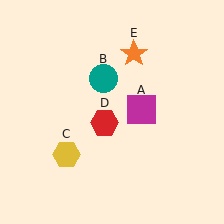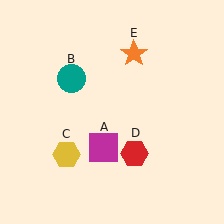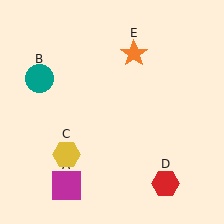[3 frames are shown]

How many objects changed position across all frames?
3 objects changed position: magenta square (object A), teal circle (object B), red hexagon (object D).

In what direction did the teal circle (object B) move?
The teal circle (object B) moved left.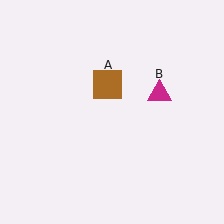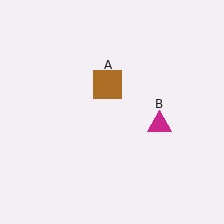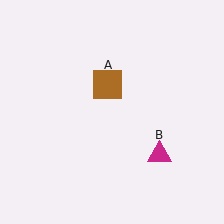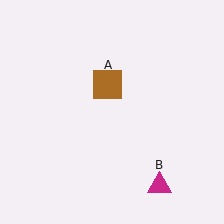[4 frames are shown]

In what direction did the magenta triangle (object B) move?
The magenta triangle (object B) moved down.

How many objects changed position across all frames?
1 object changed position: magenta triangle (object B).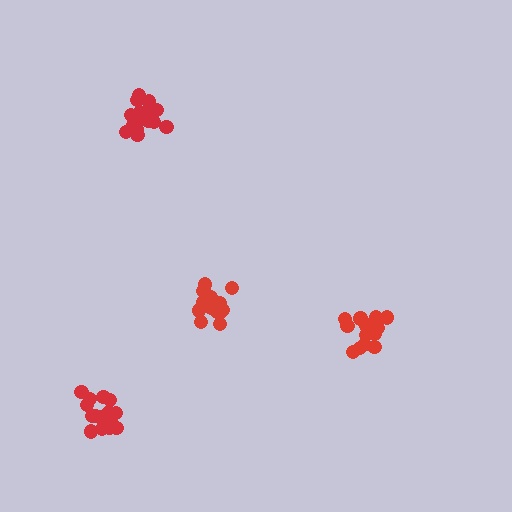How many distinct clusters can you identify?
There are 4 distinct clusters.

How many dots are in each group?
Group 1: 16 dots, Group 2: 15 dots, Group 3: 18 dots, Group 4: 18 dots (67 total).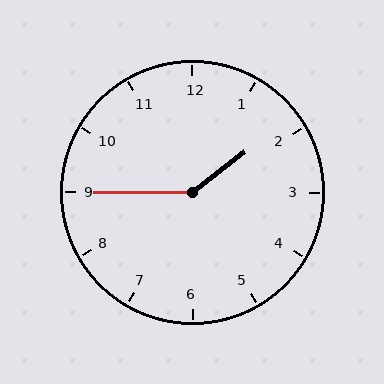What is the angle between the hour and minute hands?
Approximately 142 degrees.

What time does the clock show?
1:45.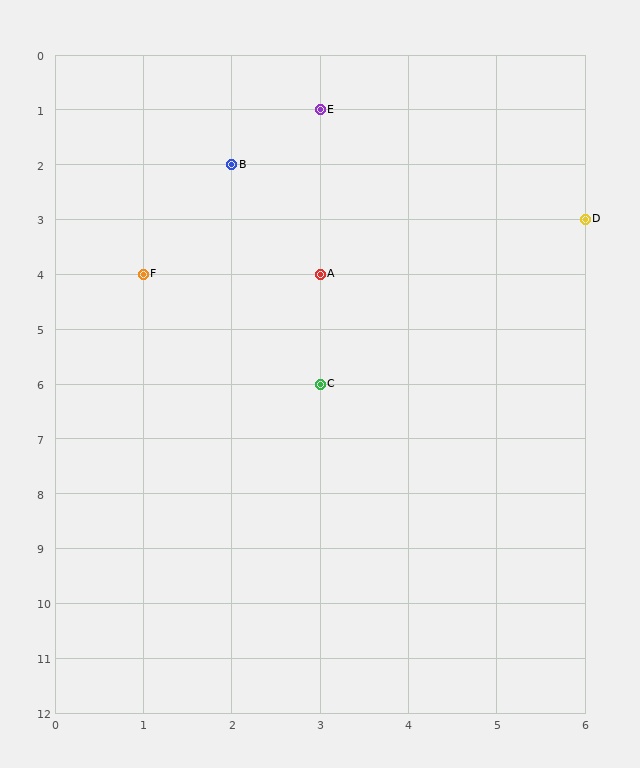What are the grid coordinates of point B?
Point B is at grid coordinates (2, 2).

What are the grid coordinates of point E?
Point E is at grid coordinates (3, 1).